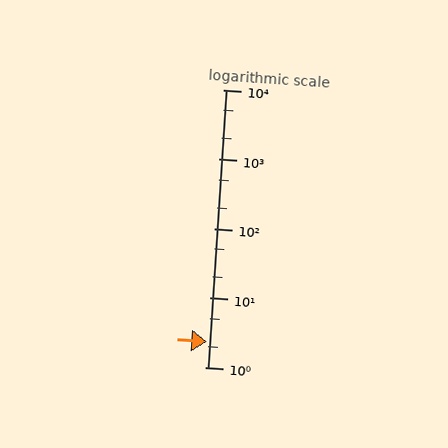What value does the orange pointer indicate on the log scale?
The pointer indicates approximately 2.3.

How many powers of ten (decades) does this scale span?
The scale spans 4 decades, from 1 to 10000.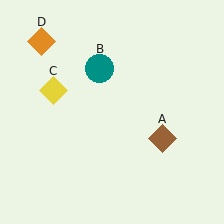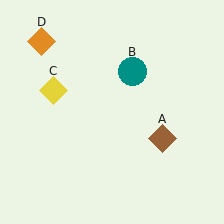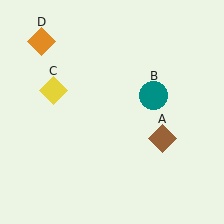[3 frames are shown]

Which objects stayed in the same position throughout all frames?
Brown diamond (object A) and yellow diamond (object C) and orange diamond (object D) remained stationary.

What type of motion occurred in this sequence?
The teal circle (object B) rotated clockwise around the center of the scene.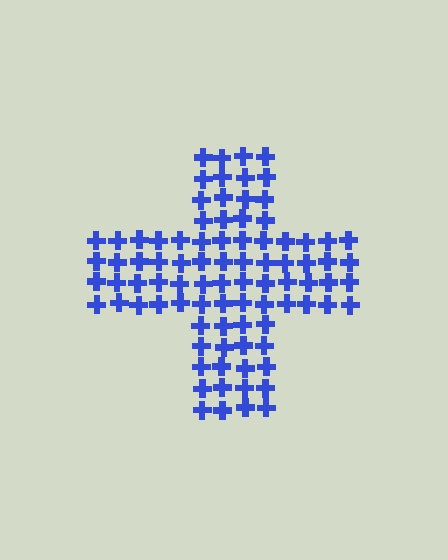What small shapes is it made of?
It is made of small crosses.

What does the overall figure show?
The overall figure shows a cross.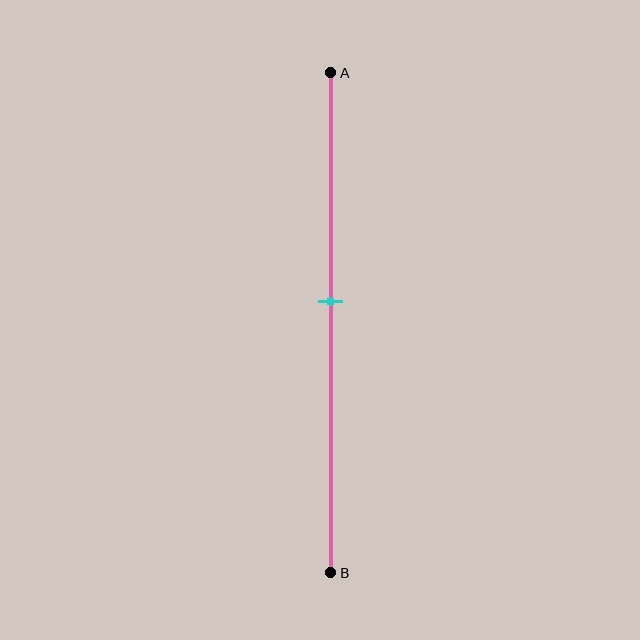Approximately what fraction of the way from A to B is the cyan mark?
The cyan mark is approximately 45% of the way from A to B.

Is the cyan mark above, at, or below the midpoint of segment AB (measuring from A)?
The cyan mark is above the midpoint of segment AB.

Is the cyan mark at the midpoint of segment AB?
No, the mark is at about 45% from A, not at the 50% midpoint.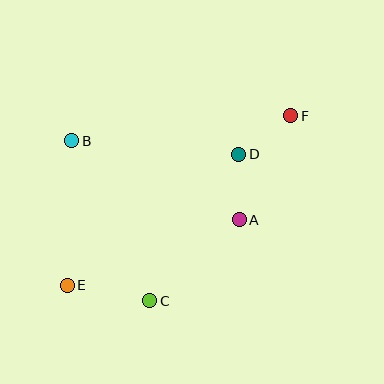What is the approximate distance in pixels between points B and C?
The distance between B and C is approximately 178 pixels.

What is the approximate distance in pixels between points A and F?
The distance between A and F is approximately 116 pixels.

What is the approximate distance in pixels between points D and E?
The distance between D and E is approximately 216 pixels.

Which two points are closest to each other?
Points D and F are closest to each other.